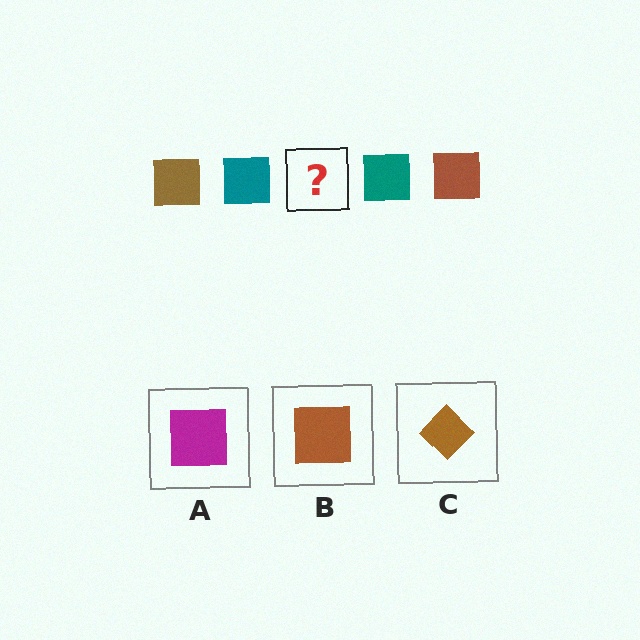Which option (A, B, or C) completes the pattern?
B.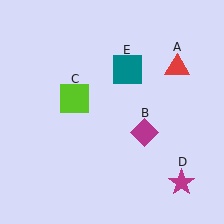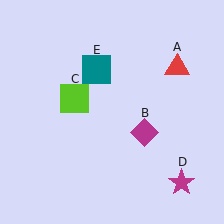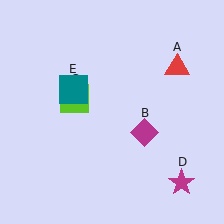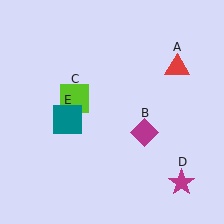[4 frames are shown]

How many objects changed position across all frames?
1 object changed position: teal square (object E).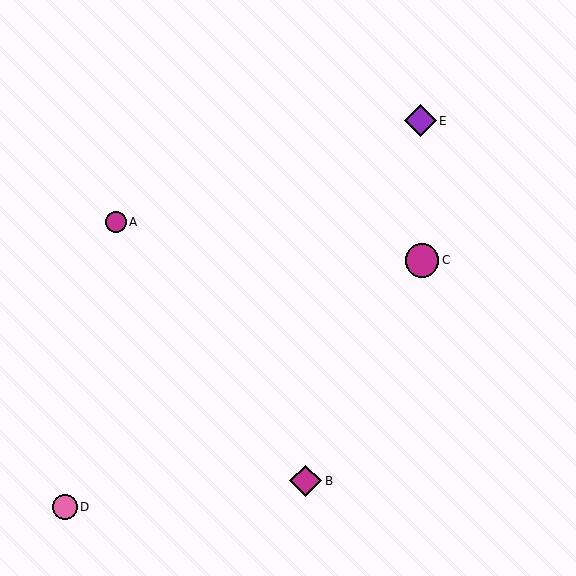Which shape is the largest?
The magenta circle (labeled C) is the largest.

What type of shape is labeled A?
Shape A is a magenta circle.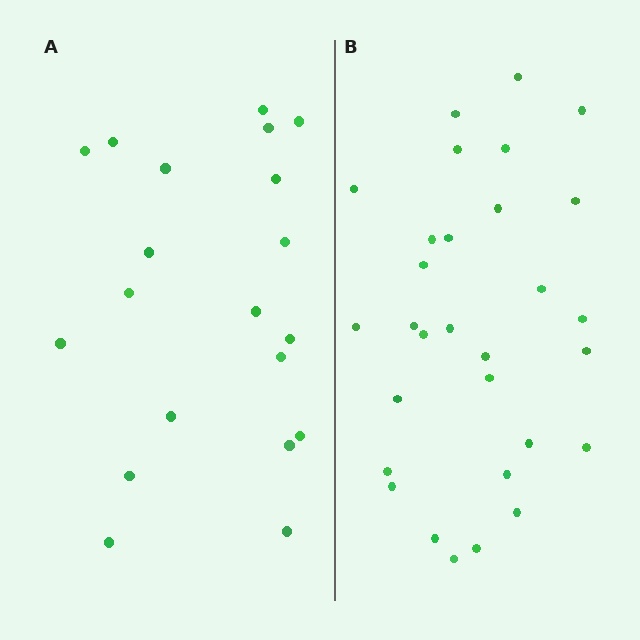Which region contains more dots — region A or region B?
Region B (the right region) has more dots.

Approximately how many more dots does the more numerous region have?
Region B has roughly 10 or so more dots than region A.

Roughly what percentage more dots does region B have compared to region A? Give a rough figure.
About 50% more.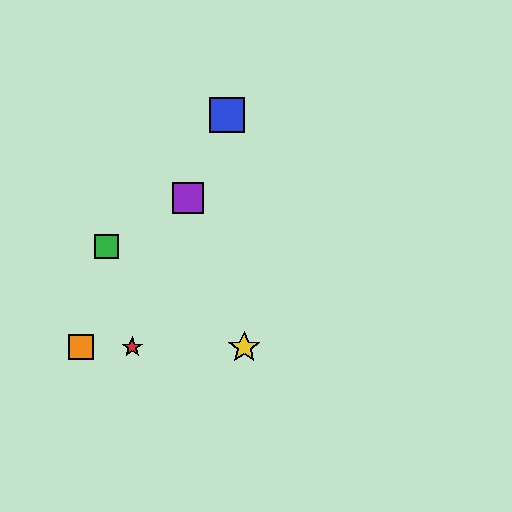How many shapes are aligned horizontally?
3 shapes (the red star, the yellow star, the orange square) are aligned horizontally.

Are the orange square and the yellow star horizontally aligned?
Yes, both are at y≈347.